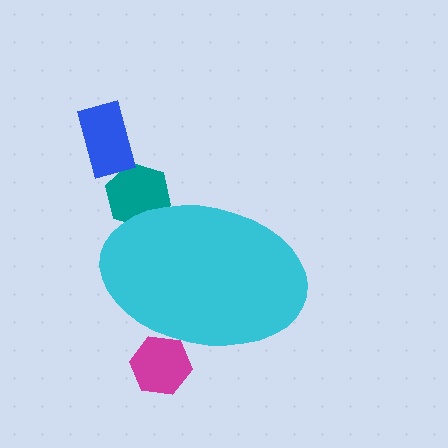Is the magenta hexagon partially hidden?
Yes, the magenta hexagon is partially hidden behind the cyan ellipse.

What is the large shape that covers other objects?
A cyan ellipse.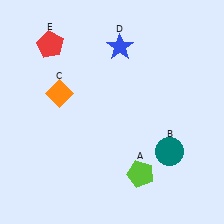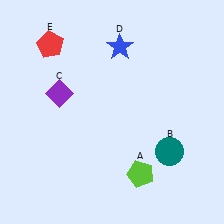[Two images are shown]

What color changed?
The diamond (C) changed from orange in Image 1 to purple in Image 2.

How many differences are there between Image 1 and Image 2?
There is 1 difference between the two images.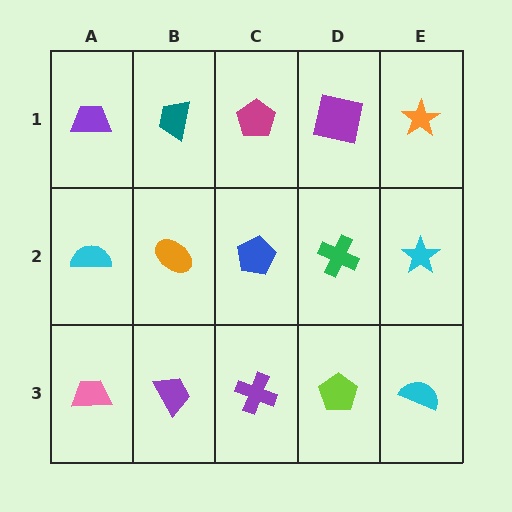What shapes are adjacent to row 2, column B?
A teal trapezoid (row 1, column B), a purple trapezoid (row 3, column B), a cyan semicircle (row 2, column A), a blue pentagon (row 2, column C).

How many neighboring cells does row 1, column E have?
2.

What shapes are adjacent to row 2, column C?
A magenta pentagon (row 1, column C), a purple cross (row 3, column C), an orange ellipse (row 2, column B), a green cross (row 2, column D).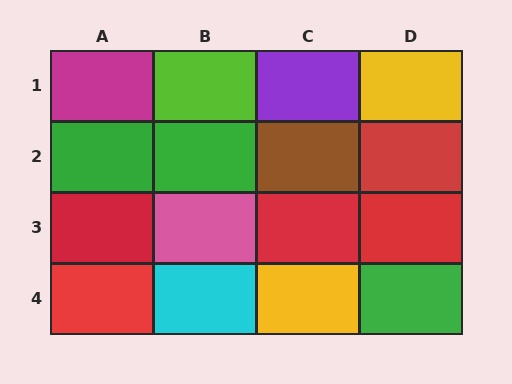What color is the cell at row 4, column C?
Yellow.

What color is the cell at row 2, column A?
Green.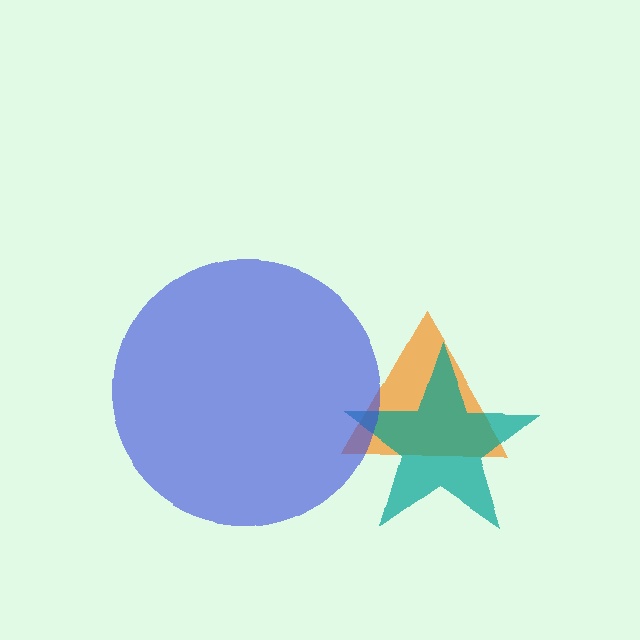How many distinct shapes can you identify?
There are 3 distinct shapes: an orange triangle, a teal star, a blue circle.